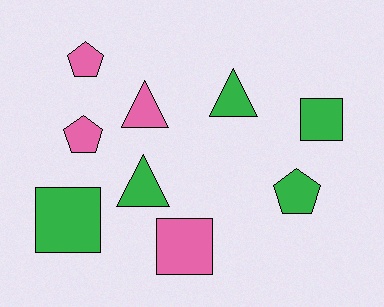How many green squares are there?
There are 2 green squares.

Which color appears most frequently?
Green, with 5 objects.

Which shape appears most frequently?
Square, with 3 objects.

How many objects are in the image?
There are 9 objects.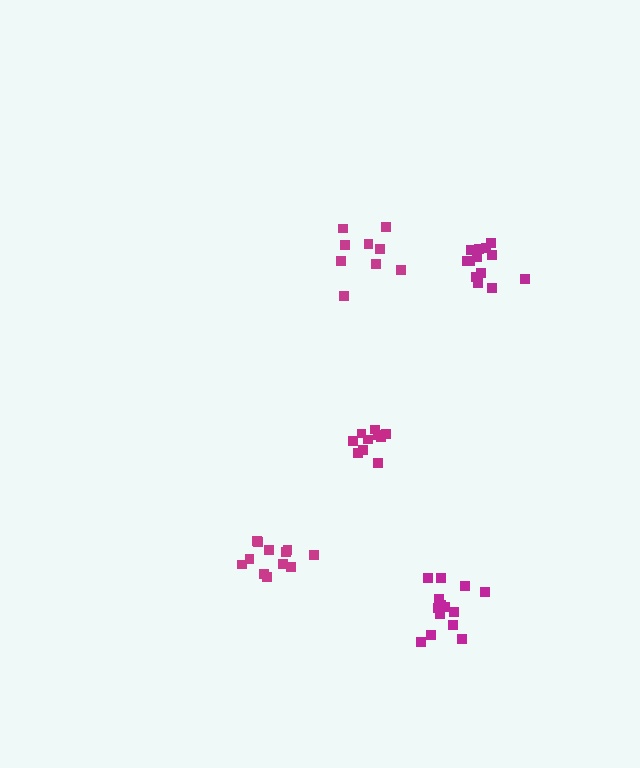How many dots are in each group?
Group 1: 9 dots, Group 2: 12 dots, Group 3: 10 dots, Group 4: 14 dots, Group 5: 15 dots (60 total).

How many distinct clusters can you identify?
There are 5 distinct clusters.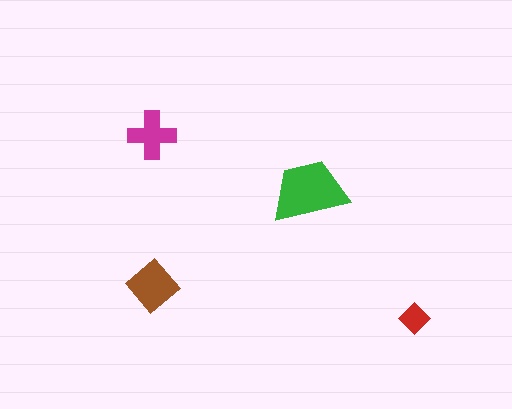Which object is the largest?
The green trapezoid.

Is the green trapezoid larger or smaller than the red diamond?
Larger.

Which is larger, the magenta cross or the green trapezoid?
The green trapezoid.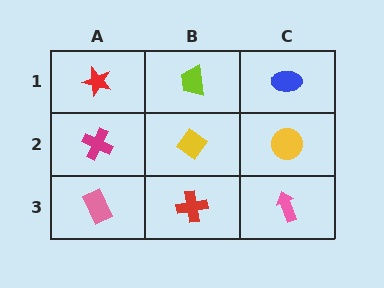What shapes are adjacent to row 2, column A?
A red star (row 1, column A), a pink rectangle (row 3, column A), a yellow diamond (row 2, column B).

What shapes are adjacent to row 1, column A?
A magenta cross (row 2, column A), a lime trapezoid (row 1, column B).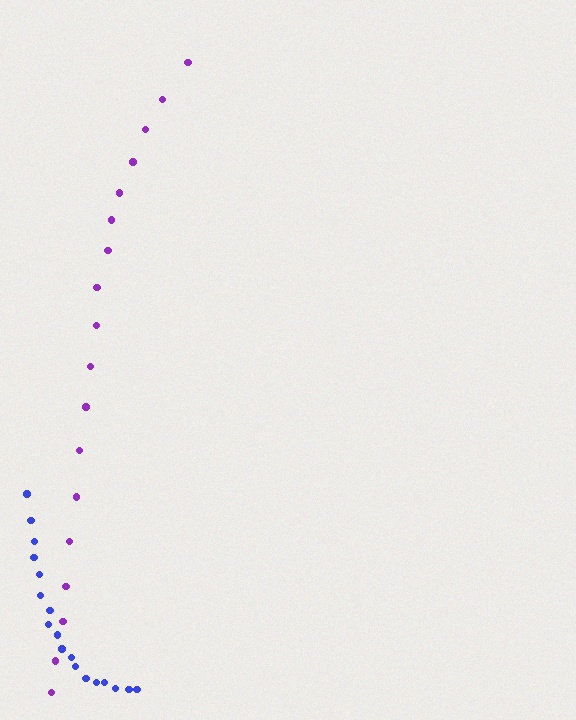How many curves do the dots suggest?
There are 2 distinct paths.